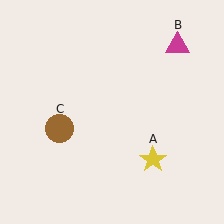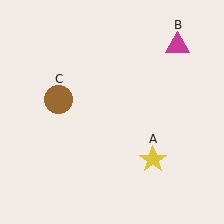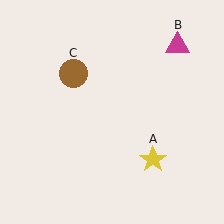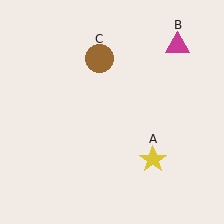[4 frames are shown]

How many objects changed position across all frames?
1 object changed position: brown circle (object C).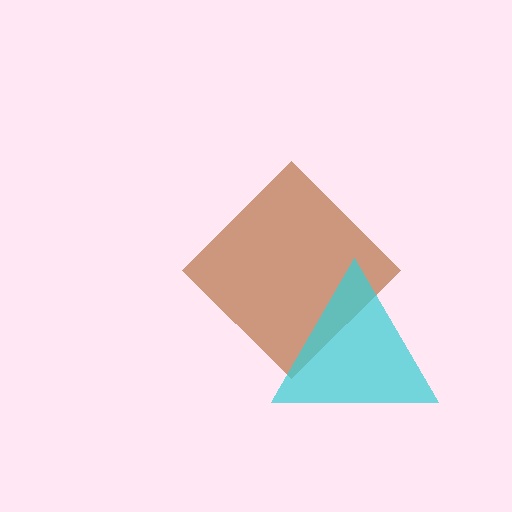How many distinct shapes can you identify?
There are 2 distinct shapes: a brown diamond, a cyan triangle.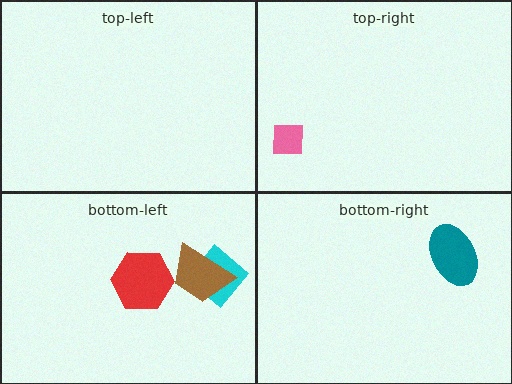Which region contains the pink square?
The top-right region.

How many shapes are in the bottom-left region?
3.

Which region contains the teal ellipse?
The bottom-right region.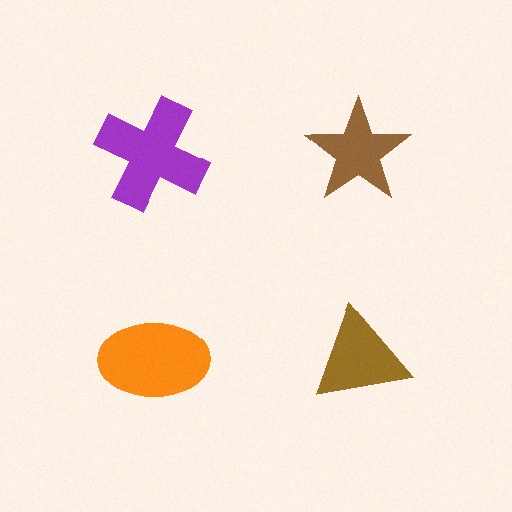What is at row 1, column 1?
A purple cross.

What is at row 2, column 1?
An orange ellipse.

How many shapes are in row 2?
2 shapes.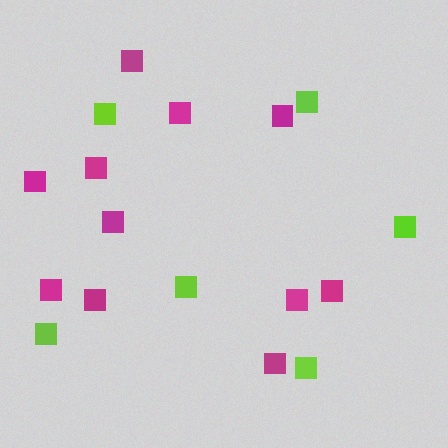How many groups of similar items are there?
There are 2 groups: one group of magenta squares (11) and one group of lime squares (6).